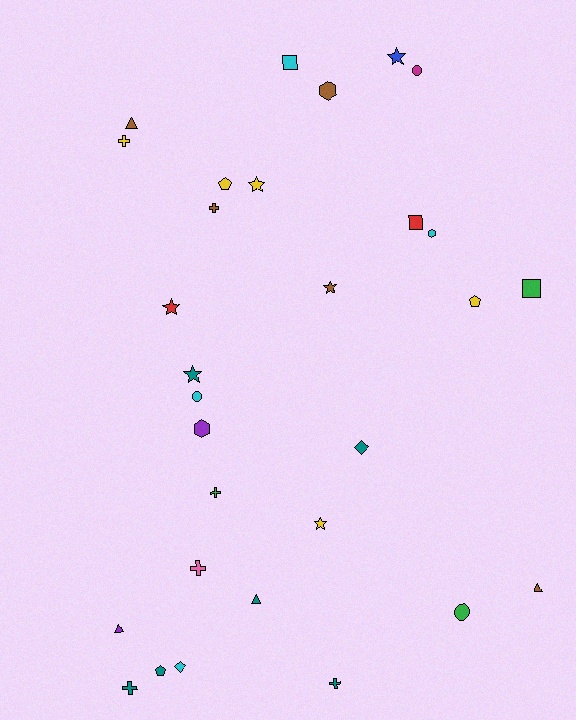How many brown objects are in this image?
There are 5 brown objects.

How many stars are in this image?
There are 6 stars.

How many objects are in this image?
There are 30 objects.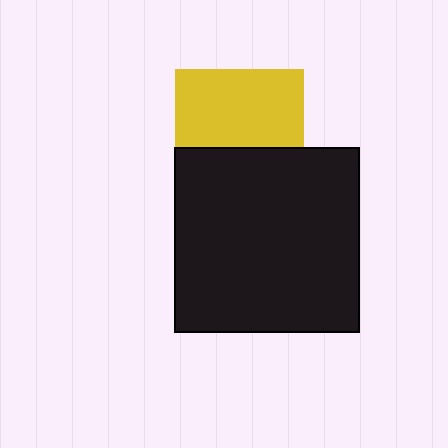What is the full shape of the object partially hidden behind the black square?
The partially hidden object is a yellow square.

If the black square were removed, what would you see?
You would see the complete yellow square.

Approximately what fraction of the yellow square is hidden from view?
Roughly 39% of the yellow square is hidden behind the black square.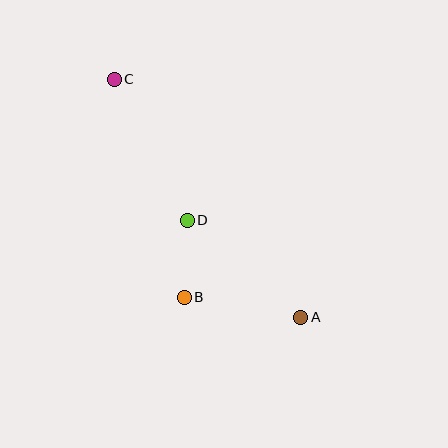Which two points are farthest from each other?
Points A and C are farthest from each other.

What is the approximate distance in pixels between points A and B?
The distance between A and B is approximately 118 pixels.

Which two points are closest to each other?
Points B and D are closest to each other.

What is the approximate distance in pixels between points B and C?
The distance between B and C is approximately 229 pixels.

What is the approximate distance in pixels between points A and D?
The distance between A and D is approximately 149 pixels.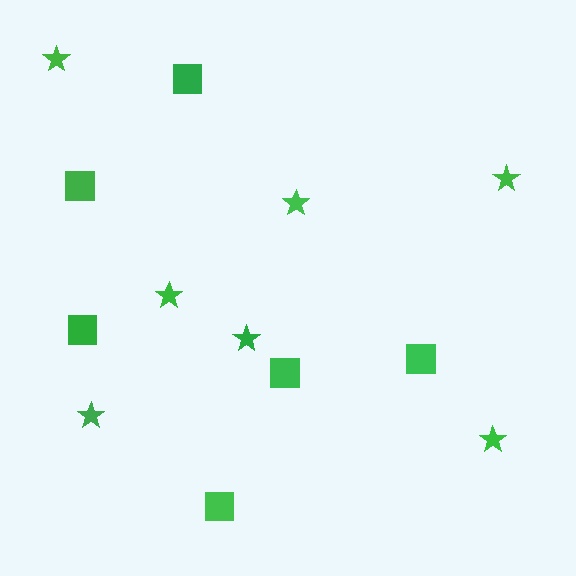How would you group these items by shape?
There are 2 groups: one group of stars (7) and one group of squares (6).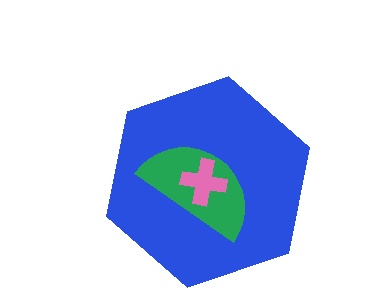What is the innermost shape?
The pink cross.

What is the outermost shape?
The blue hexagon.